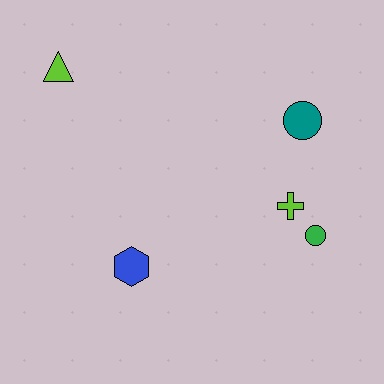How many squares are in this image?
There are no squares.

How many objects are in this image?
There are 5 objects.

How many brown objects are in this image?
There are no brown objects.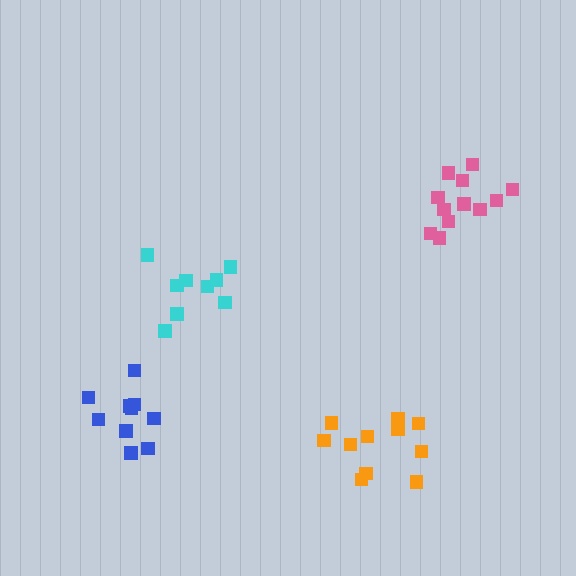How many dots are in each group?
Group 1: 11 dots, Group 2: 12 dots, Group 3: 10 dots, Group 4: 9 dots (42 total).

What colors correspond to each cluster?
The clusters are colored: orange, pink, blue, cyan.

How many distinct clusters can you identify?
There are 4 distinct clusters.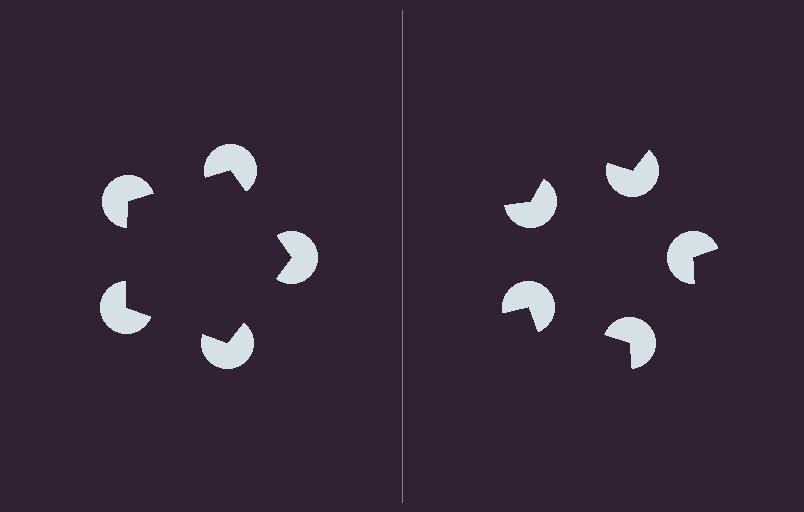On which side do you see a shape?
An illusory pentagon appears on the left side. On the right side the wedge cuts are rotated, so no coherent shape forms.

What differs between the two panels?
The pac-man discs are positioned identically on both sides; only the wedge orientations differ. On the left they align to a pentagon; on the right they are misaligned.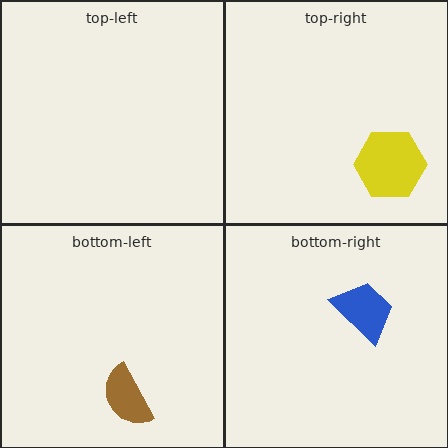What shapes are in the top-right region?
The yellow hexagon.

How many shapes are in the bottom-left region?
1.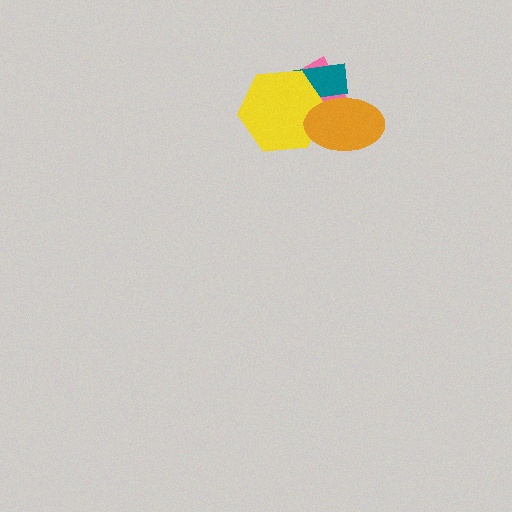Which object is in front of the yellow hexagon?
The orange ellipse is in front of the yellow hexagon.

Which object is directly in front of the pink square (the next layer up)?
The teal rectangle is directly in front of the pink square.